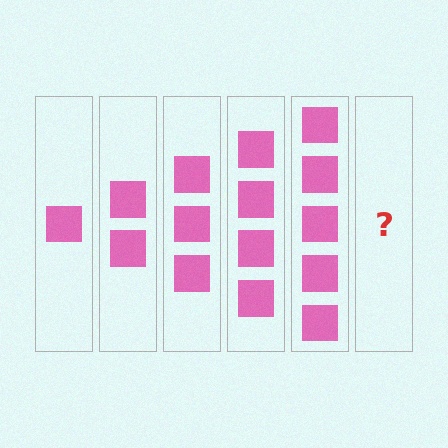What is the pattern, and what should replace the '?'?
The pattern is that each step adds one more square. The '?' should be 6 squares.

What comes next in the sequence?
The next element should be 6 squares.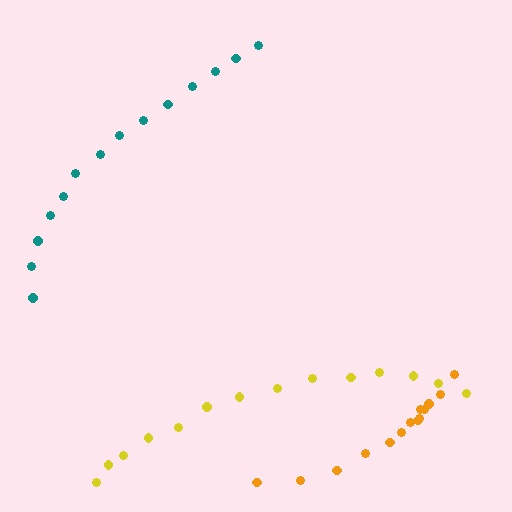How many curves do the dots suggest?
There are 3 distinct paths.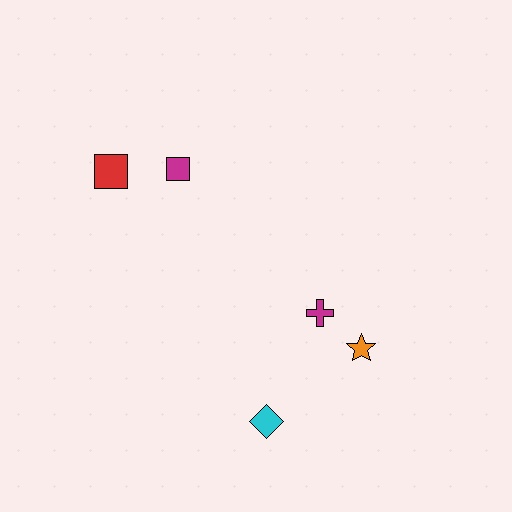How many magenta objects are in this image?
There are 2 magenta objects.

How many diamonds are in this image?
There is 1 diamond.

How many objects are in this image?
There are 5 objects.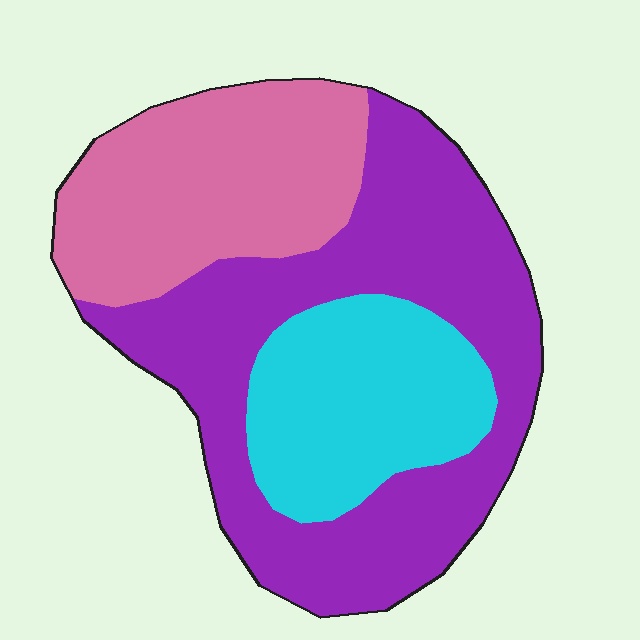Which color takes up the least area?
Cyan, at roughly 25%.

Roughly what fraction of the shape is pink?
Pink takes up about one quarter (1/4) of the shape.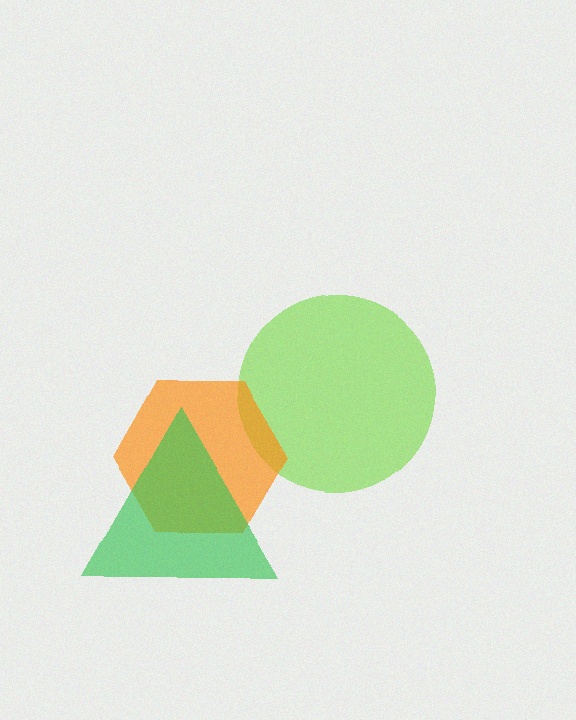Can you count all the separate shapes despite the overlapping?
Yes, there are 3 separate shapes.